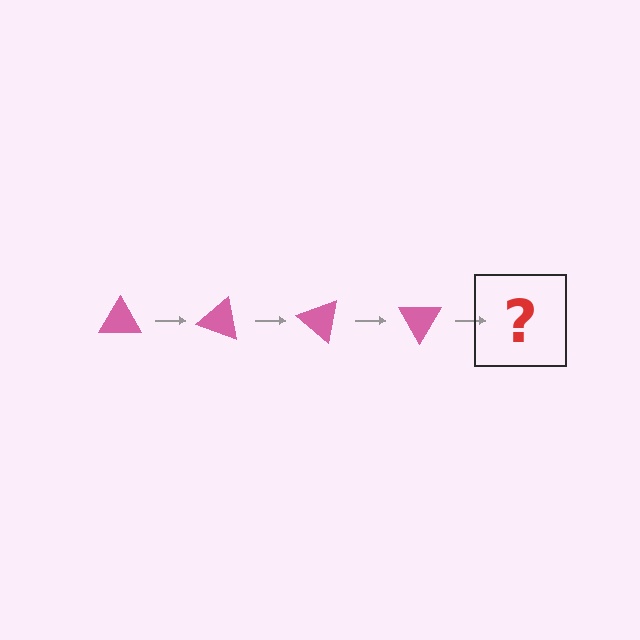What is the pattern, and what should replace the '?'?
The pattern is that the triangle rotates 20 degrees each step. The '?' should be a pink triangle rotated 80 degrees.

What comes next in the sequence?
The next element should be a pink triangle rotated 80 degrees.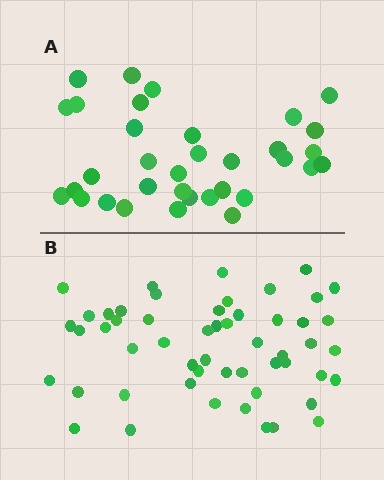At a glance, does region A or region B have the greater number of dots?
Region B (the bottom region) has more dots.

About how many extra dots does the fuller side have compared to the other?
Region B has approximately 20 more dots than region A.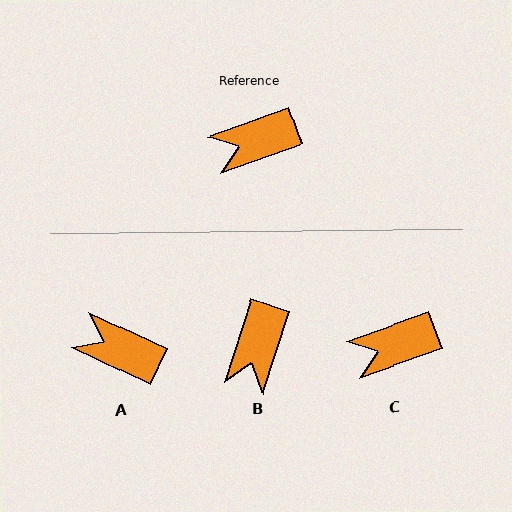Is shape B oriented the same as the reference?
No, it is off by about 52 degrees.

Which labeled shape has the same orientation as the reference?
C.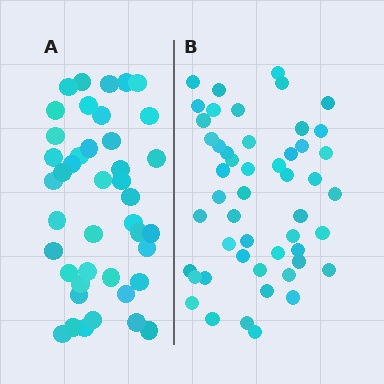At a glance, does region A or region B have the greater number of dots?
Region B (the right region) has more dots.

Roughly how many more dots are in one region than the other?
Region B has roughly 8 or so more dots than region A.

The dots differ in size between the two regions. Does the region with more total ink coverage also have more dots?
No. Region A has more total ink coverage because its dots are larger, but region B actually contains more individual dots. Total area can be misleading — the number of items is what matters here.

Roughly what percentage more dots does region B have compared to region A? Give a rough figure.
About 20% more.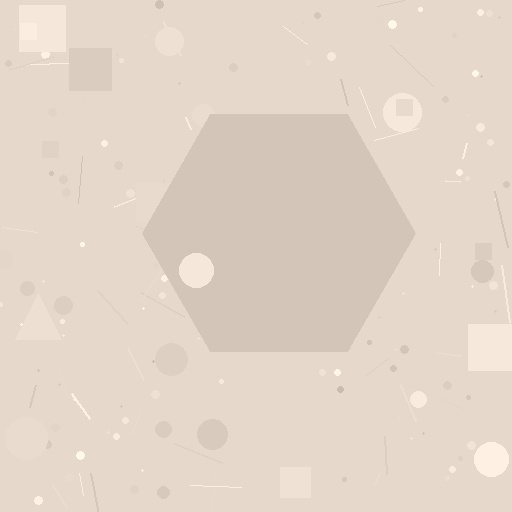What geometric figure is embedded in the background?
A hexagon is embedded in the background.